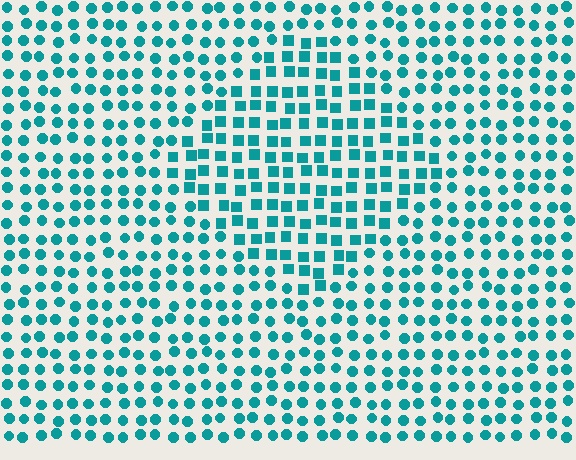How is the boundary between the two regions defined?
The boundary is defined by a change in element shape: squares inside vs. circles outside. All elements share the same color and spacing.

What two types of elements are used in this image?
The image uses squares inside the diamond region and circles outside it.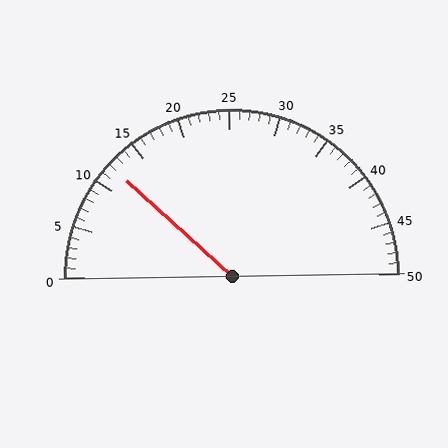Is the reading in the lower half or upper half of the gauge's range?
The reading is in the lower half of the range (0 to 50).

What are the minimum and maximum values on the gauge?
The gauge ranges from 0 to 50.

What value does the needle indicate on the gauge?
The needle indicates approximately 12.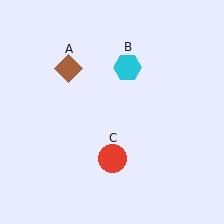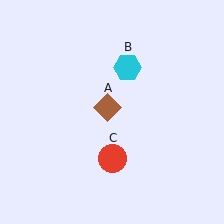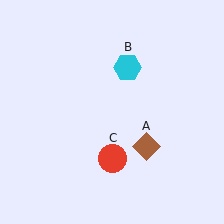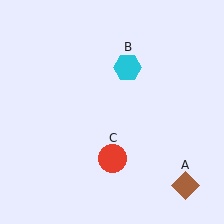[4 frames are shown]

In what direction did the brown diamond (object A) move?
The brown diamond (object A) moved down and to the right.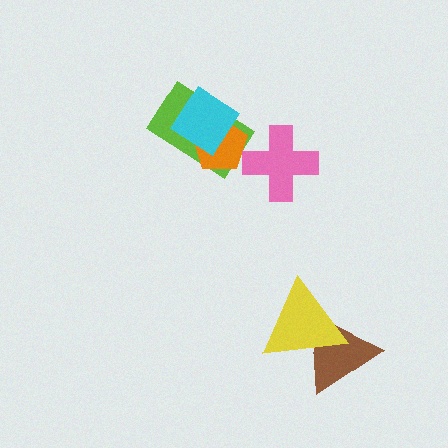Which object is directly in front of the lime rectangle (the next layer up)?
The orange pentagon is directly in front of the lime rectangle.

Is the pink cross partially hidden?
No, no other shape covers it.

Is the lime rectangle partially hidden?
Yes, it is partially covered by another shape.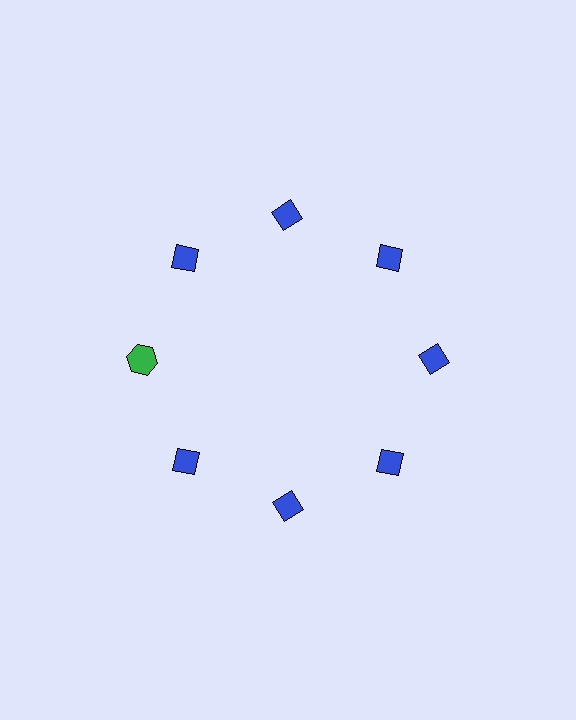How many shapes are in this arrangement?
There are 8 shapes arranged in a ring pattern.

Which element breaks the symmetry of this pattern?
The green hexagon at roughly the 9 o'clock position breaks the symmetry. All other shapes are blue diamonds.